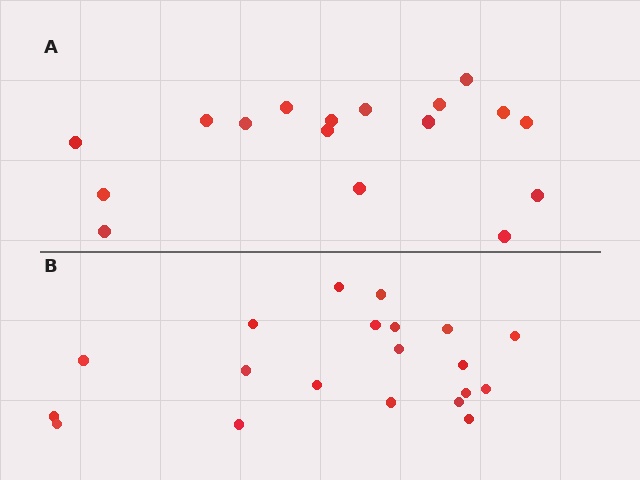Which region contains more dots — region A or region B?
Region B (the bottom region) has more dots.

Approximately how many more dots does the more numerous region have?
Region B has just a few more — roughly 2 or 3 more dots than region A.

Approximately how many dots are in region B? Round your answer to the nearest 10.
About 20 dots.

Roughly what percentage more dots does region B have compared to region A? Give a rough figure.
About 20% more.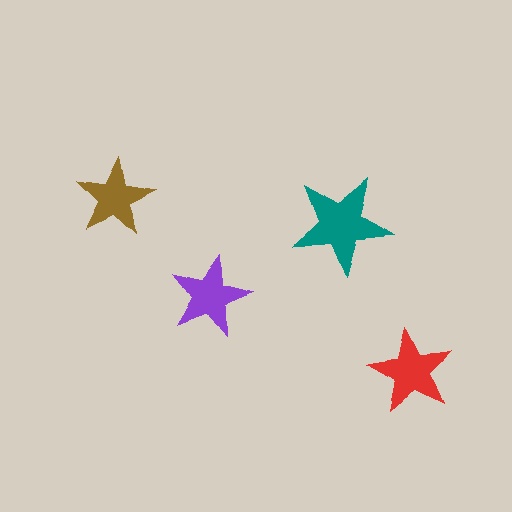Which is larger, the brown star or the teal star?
The teal one.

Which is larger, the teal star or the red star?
The teal one.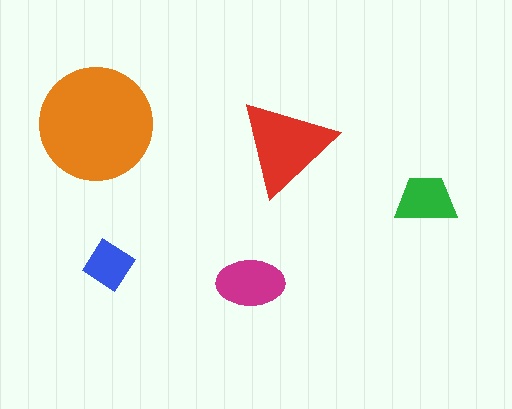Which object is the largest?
The orange circle.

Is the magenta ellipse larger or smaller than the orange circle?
Smaller.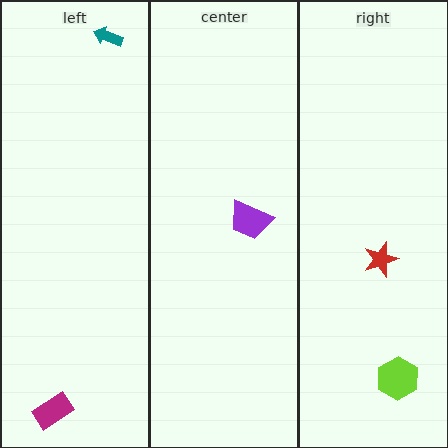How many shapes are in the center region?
1.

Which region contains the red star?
The right region.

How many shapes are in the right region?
2.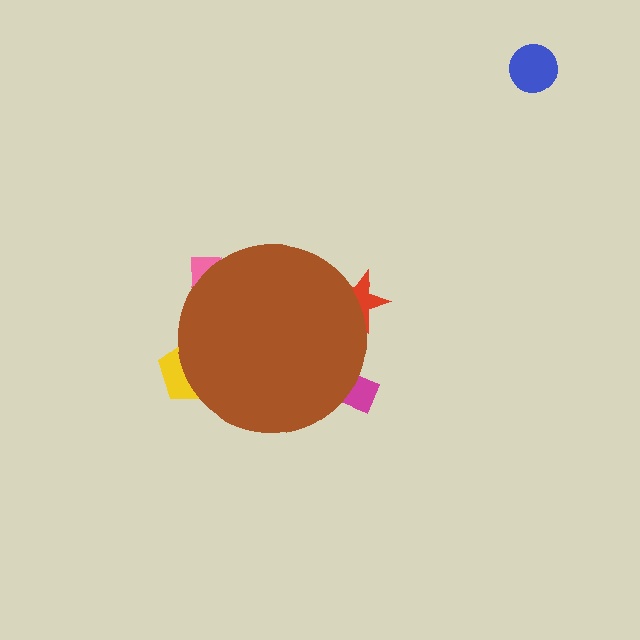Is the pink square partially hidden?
Yes, the pink square is partially hidden behind the brown circle.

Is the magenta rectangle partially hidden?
Yes, the magenta rectangle is partially hidden behind the brown circle.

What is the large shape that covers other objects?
A brown circle.